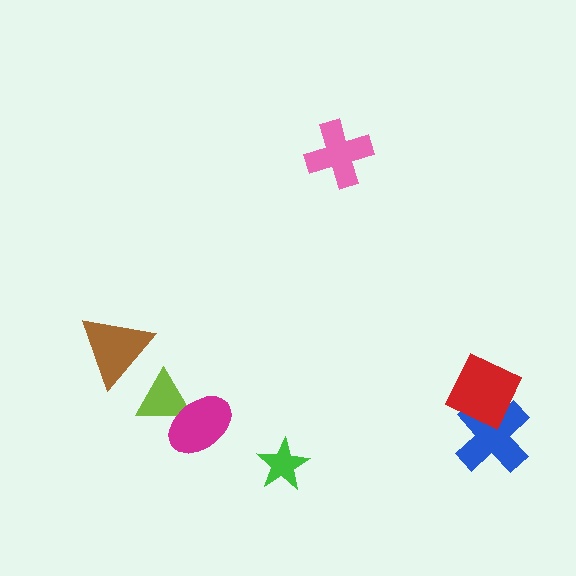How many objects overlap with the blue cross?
1 object overlaps with the blue cross.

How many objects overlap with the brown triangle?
0 objects overlap with the brown triangle.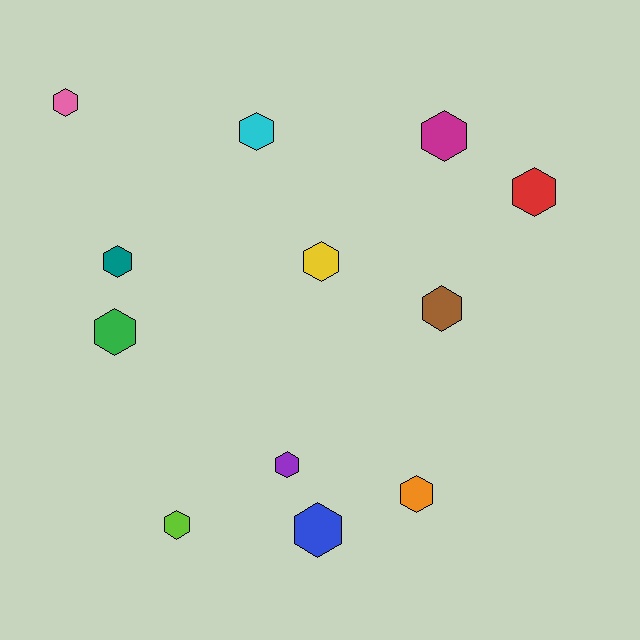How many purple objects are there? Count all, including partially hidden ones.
There is 1 purple object.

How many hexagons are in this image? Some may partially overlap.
There are 12 hexagons.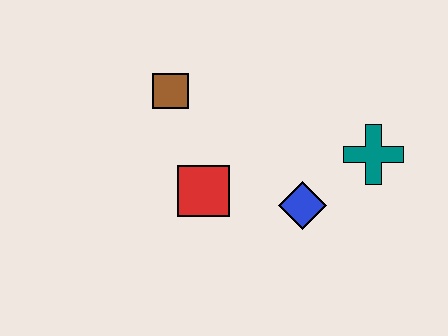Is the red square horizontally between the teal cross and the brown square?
Yes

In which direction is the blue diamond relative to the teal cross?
The blue diamond is to the left of the teal cross.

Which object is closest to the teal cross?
The blue diamond is closest to the teal cross.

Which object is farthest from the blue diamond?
The brown square is farthest from the blue diamond.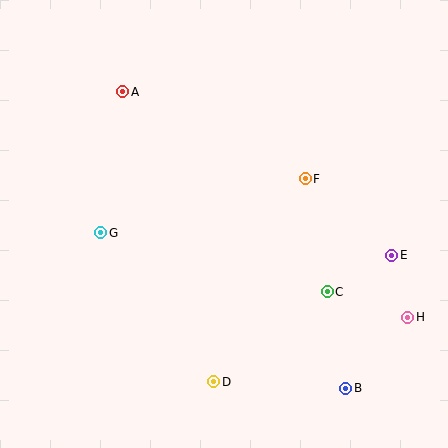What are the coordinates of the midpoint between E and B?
The midpoint between E and B is at (369, 322).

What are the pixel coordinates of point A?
Point A is at (123, 92).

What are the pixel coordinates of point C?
Point C is at (327, 292).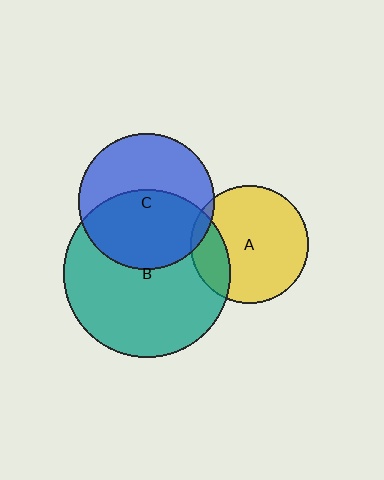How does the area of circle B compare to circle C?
Approximately 1.5 times.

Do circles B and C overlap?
Yes.